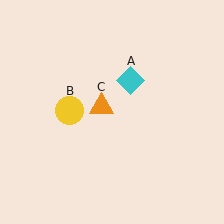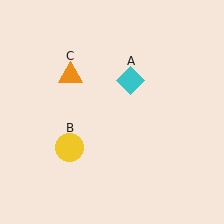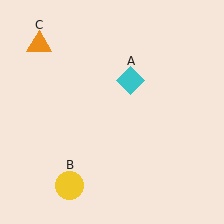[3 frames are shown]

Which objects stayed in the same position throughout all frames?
Cyan diamond (object A) remained stationary.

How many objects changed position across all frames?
2 objects changed position: yellow circle (object B), orange triangle (object C).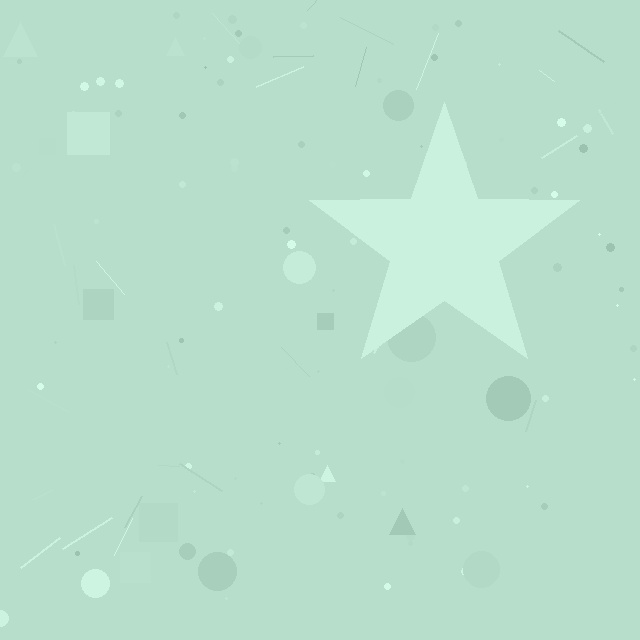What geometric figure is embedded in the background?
A star is embedded in the background.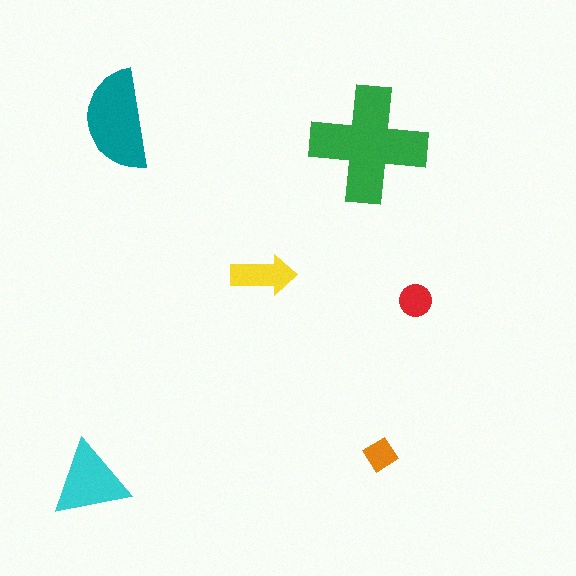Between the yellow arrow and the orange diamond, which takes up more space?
The yellow arrow.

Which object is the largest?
The green cross.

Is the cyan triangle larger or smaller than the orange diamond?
Larger.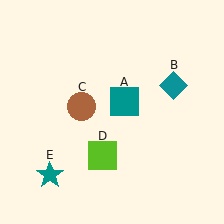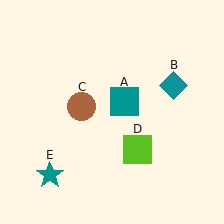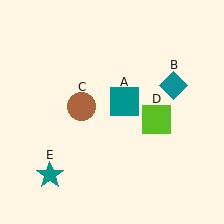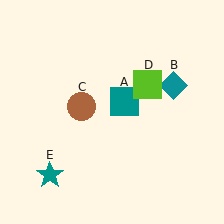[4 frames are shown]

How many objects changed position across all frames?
1 object changed position: lime square (object D).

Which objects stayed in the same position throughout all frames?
Teal square (object A) and teal diamond (object B) and brown circle (object C) and teal star (object E) remained stationary.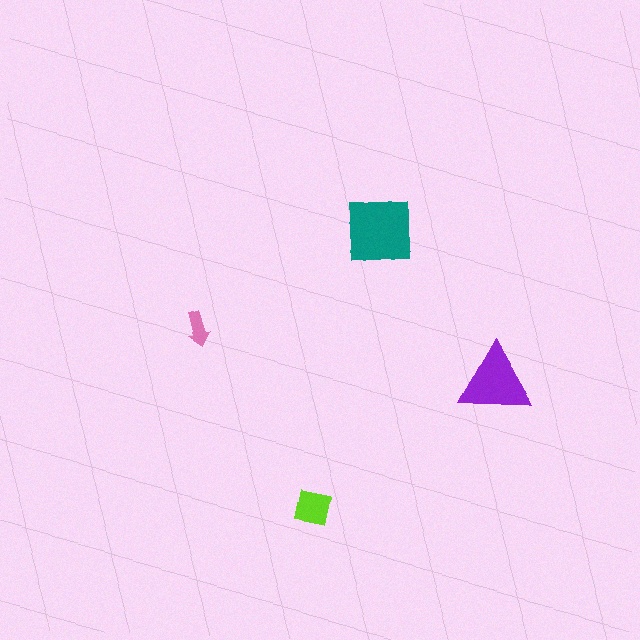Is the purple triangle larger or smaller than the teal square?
Smaller.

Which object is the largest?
The teal square.